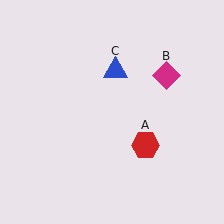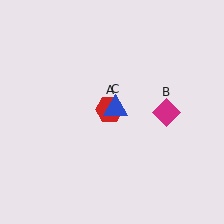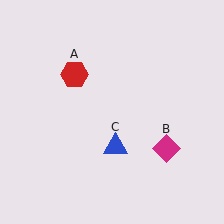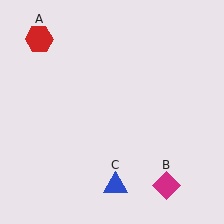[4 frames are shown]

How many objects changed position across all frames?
3 objects changed position: red hexagon (object A), magenta diamond (object B), blue triangle (object C).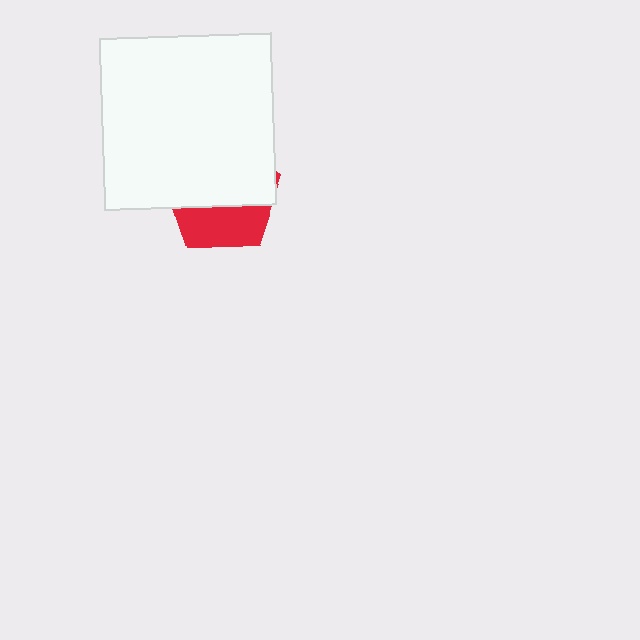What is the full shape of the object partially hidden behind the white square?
The partially hidden object is a red pentagon.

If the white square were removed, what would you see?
You would see the complete red pentagon.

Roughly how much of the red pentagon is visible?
A small part of it is visible (roughly 38%).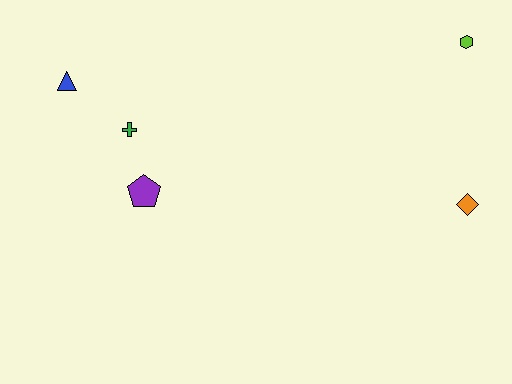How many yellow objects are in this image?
There are no yellow objects.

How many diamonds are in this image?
There is 1 diamond.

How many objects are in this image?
There are 5 objects.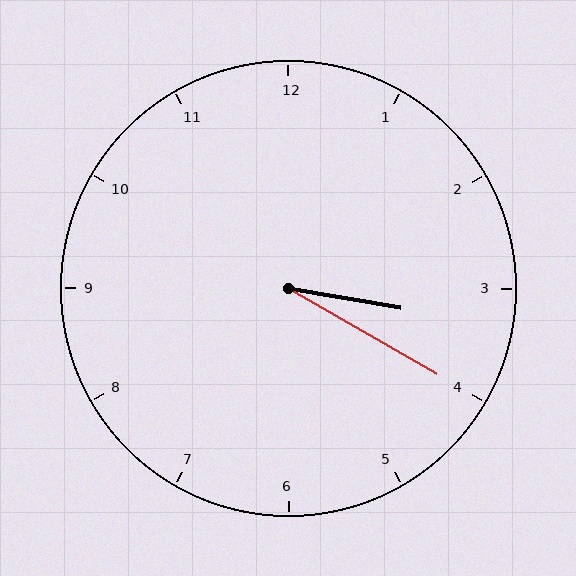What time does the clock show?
3:20.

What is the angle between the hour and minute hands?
Approximately 20 degrees.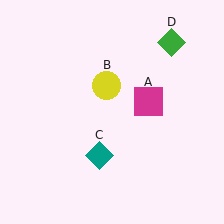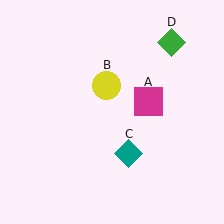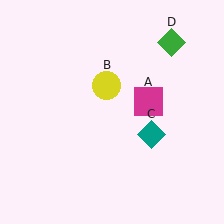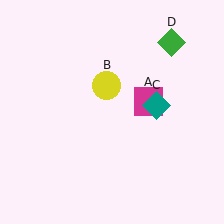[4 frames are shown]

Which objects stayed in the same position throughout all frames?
Magenta square (object A) and yellow circle (object B) and green diamond (object D) remained stationary.